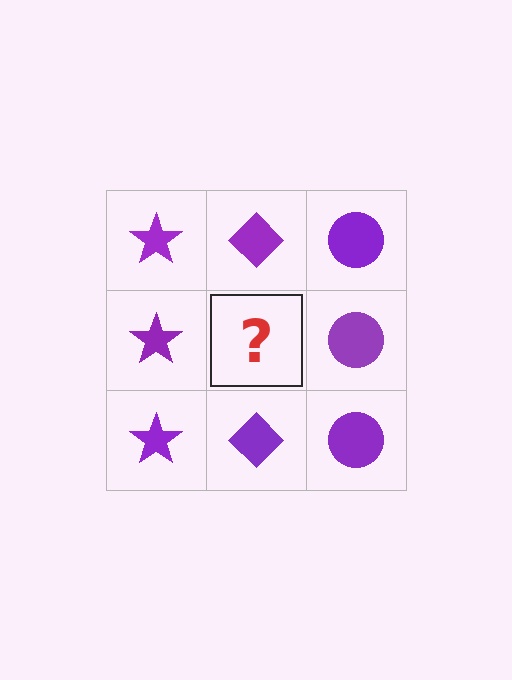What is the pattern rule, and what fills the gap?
The rule is that each column has a consistent shape. The gap should be filled with a purple diamond.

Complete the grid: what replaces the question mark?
The question mark should be replaced with a purple diamond.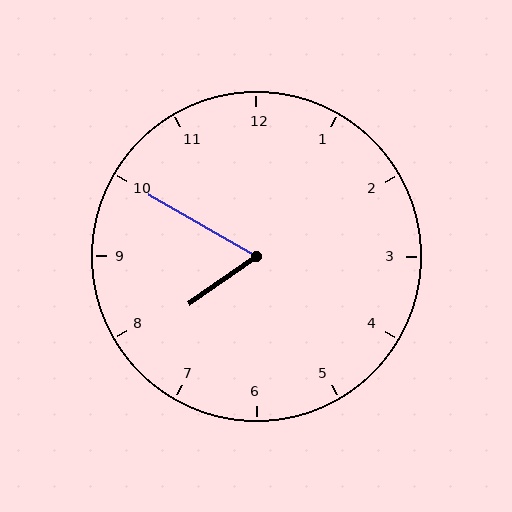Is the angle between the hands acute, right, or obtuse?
It is acute.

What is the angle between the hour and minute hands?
Approximately 65 degrees.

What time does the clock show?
7:50.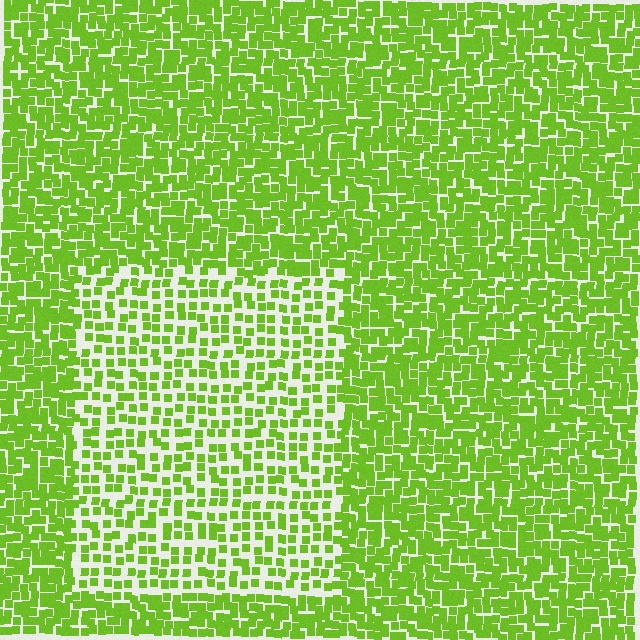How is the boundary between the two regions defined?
The boundary is defined by a change in element density (approximately 1.9x ratio). All elements are the same color, size, and shape.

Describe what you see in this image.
The image contains small lime elements arranged at two different densities. A rectangle-shaped region is visible where the elements are less densely packed than the surrounding area.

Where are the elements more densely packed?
The elements are more densely packed outside the rectangle boundary.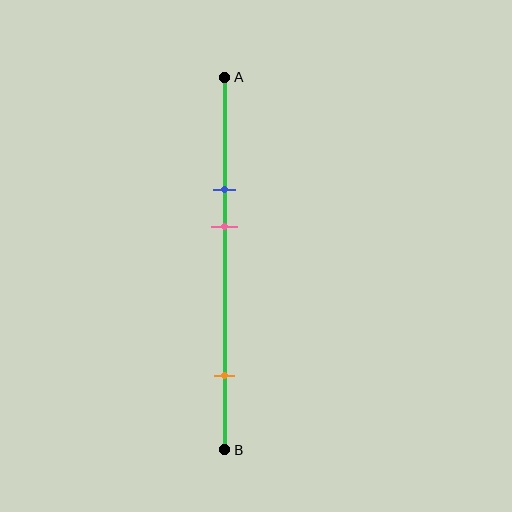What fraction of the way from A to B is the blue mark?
The blue mark is approximately 30% (0.3) of the way from A to B.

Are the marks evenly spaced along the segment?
No, the marks are not evenly spaced.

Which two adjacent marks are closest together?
The blue and pink marks are the closest adjacent pair.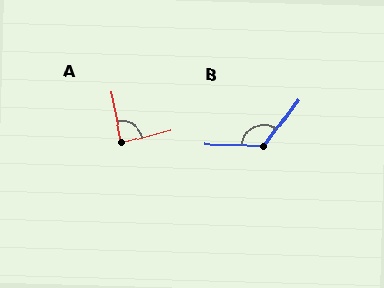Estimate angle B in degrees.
Approximately 126 degrees.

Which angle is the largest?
B, at approximately 126 degrees.